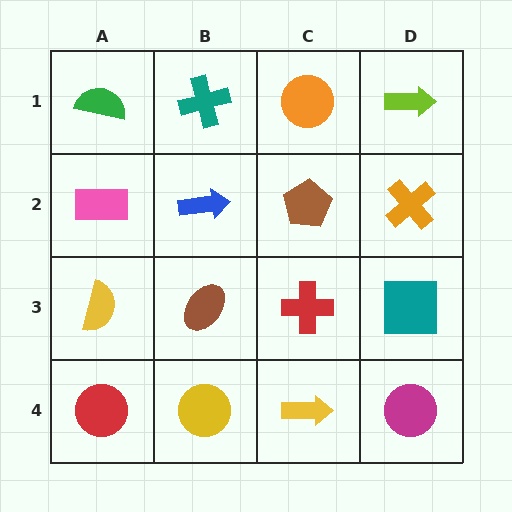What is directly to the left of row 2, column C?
A blue arrow.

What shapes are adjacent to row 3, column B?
A blue arrow (row 2, column B), a yellow circle (row 4, column B), a yellow semicircle (row 3, column A), a red cross (row 3, column C).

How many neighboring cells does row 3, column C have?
4.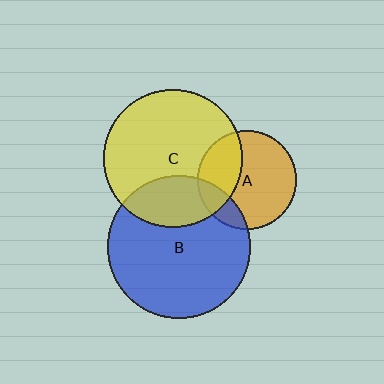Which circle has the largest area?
Circle B (blue).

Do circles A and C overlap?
Yes.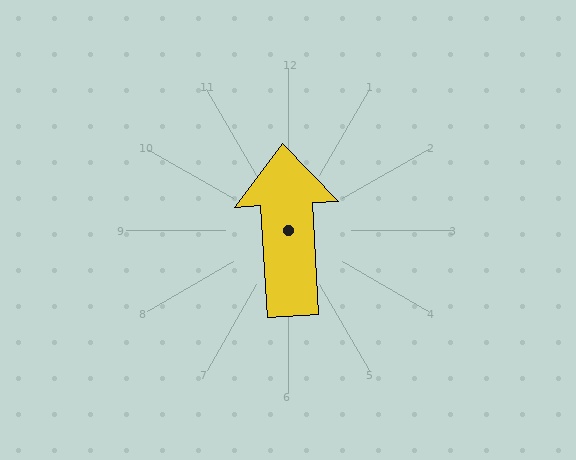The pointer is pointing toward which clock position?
Roughly 12 o'clock.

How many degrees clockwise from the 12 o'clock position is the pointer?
Approximately 357 degrees.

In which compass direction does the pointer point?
North.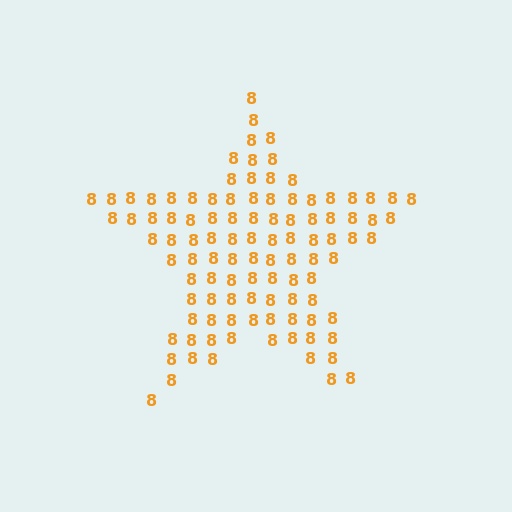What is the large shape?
The large shape is a star.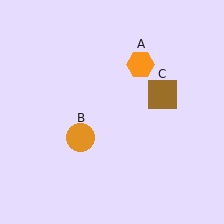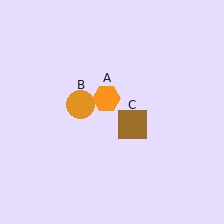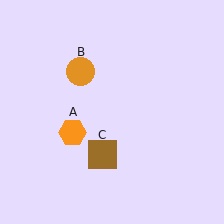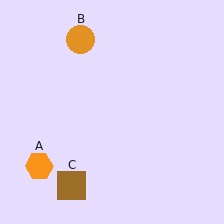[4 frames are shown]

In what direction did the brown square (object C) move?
The brown square (object C) moved down and to the left.